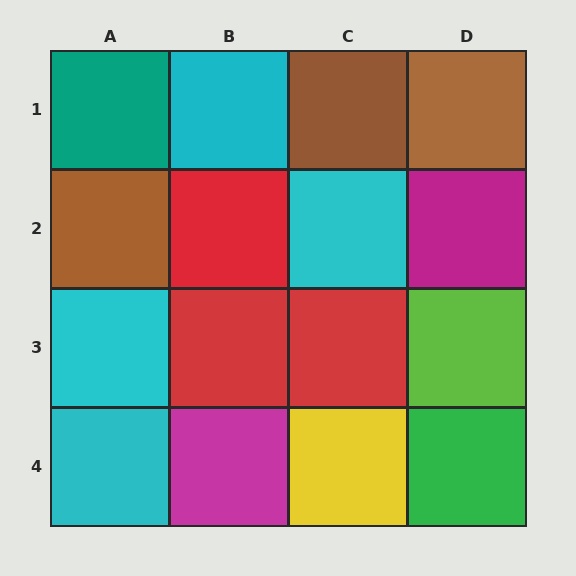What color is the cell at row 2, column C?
Cyan.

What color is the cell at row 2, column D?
Magenta.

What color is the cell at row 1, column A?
Teal.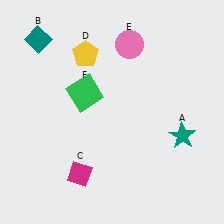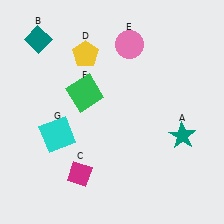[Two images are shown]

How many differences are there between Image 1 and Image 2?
There is 1 difference between the two images.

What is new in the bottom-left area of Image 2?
A cyan square (G) was added in the bottom-left area of Image 2.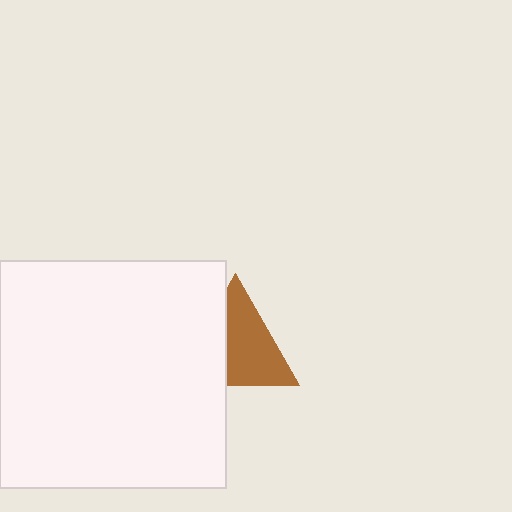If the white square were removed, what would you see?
You would see the complete brown triangle.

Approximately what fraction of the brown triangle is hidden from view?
Roughly 38% of the brown triangle is hidden behind the white square.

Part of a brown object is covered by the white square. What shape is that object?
It is a triangle.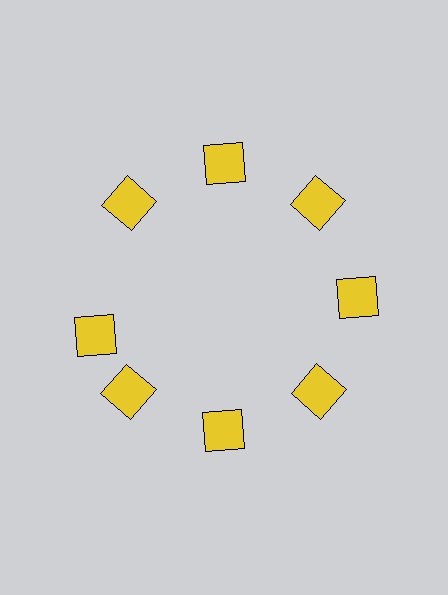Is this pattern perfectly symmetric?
No. The 8 yellow squares are arranged in a ring, but one element near the 9 o'clock position is rotated out of alignment along the ring, breaking the 8-fold rotational symmetry.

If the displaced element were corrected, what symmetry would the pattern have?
It would have 8-fold rotational symmetry — the pattern would map onto itself every 45 degrees.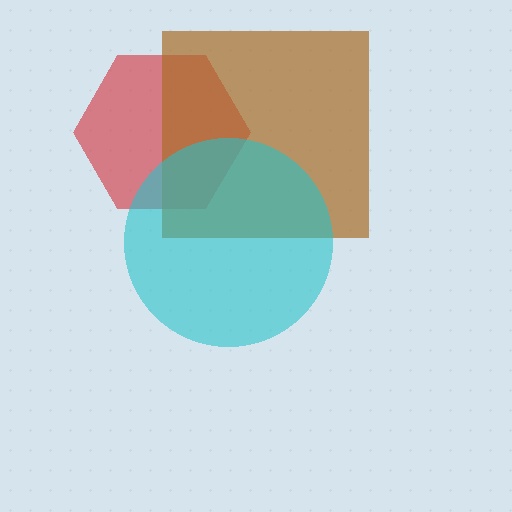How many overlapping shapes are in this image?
There are 3 overlapping shapes in the image.